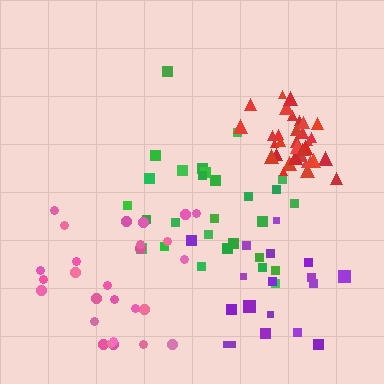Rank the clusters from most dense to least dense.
red, green, pink, purple.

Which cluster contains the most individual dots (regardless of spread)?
Red (35).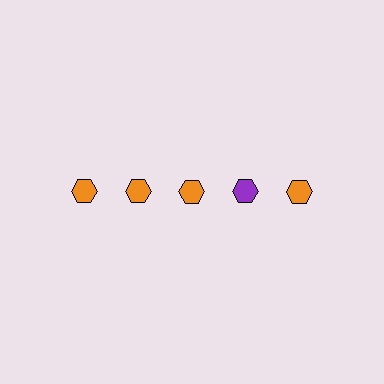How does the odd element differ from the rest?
It has a different color: purple instead of orange.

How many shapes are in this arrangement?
There are 5 shapes arranged in a grid pattern.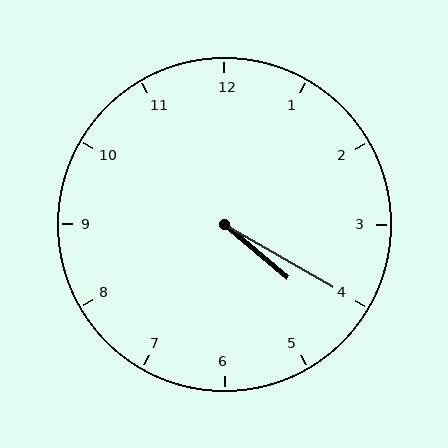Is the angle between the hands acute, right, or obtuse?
It is acute.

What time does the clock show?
4:20.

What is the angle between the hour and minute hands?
Approximately 10 degrees.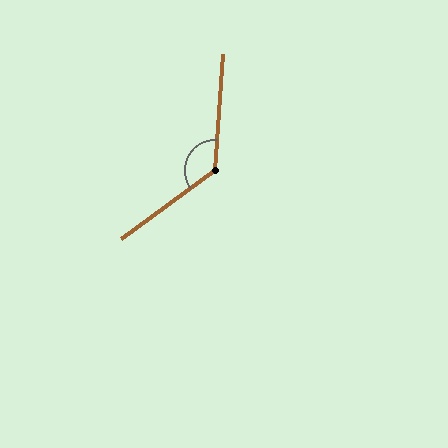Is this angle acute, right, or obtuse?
It is obtuse.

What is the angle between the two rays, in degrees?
Approximately 131 degrees.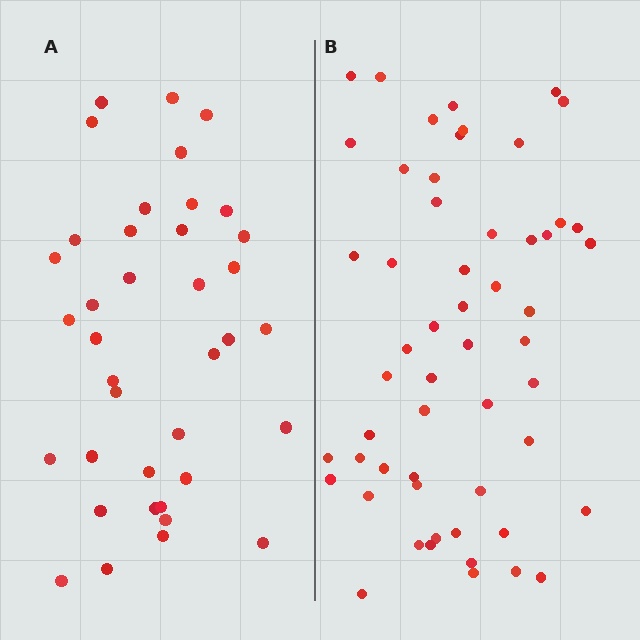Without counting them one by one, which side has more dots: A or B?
Region B (the right region) has more dots.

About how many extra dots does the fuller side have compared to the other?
Region B has approximately 15 more dots than region A.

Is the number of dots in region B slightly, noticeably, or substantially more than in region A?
Region B has noticeably more, but not dramatically so. The ratio is roughly 1.4 to 1.